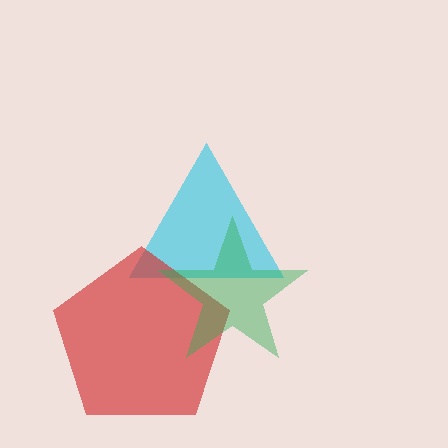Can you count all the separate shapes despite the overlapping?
Yes, there are 3 separate shapes.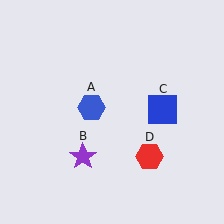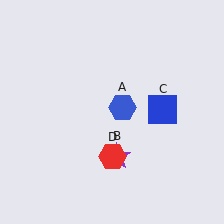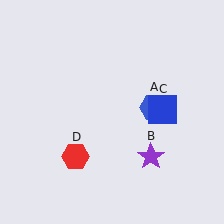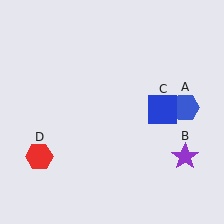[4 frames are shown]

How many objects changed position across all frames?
3 objects changed position: blue hexagon (object A), purple star (object B), red hexagon (object D).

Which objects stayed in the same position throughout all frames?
Blue square (object C) remained stationary.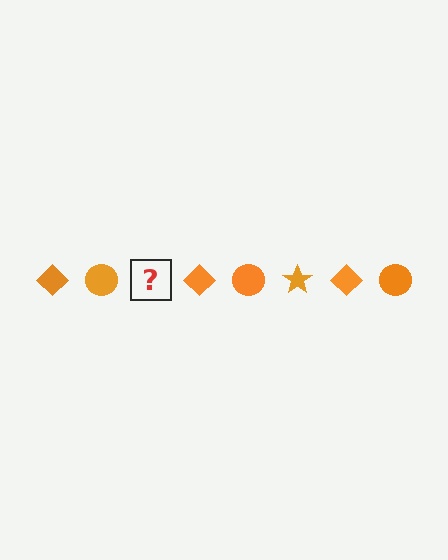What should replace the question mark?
The question mark should be replaced with an orange star.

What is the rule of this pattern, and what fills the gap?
The rule is that the pattern cycles through diamond, circle, star shapes in orange. The gap should be filled with an orange star.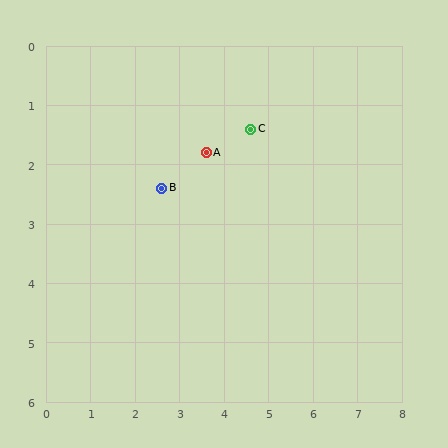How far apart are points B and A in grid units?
Points B and A are about 1.2 grid units apart.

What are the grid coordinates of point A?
Point A is at approximately (3.6, 1.8).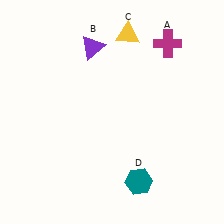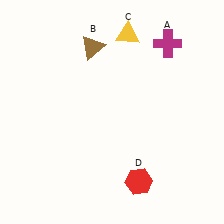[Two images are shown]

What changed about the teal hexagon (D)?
In Image 1, D is teal. In Image 2, it changed to red.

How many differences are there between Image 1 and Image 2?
There are 2 differences between the two images.